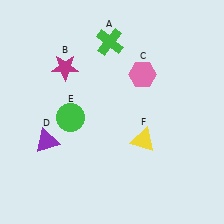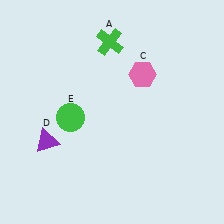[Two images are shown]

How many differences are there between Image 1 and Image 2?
There are 2 differences between the two images.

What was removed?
The yellow triangle (F), the magenta star (B) were removed in Image 2.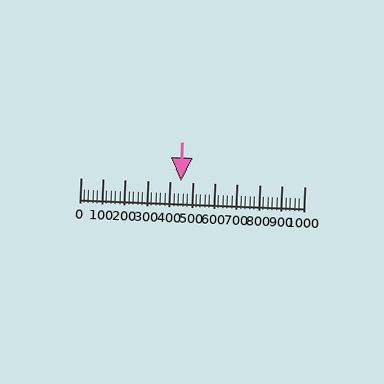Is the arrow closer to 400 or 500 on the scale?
The arrow is closer to 400.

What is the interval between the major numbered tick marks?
The major tick marks are spaced 100 units apart.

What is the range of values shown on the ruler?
The ruler shows values from 0 to 1000.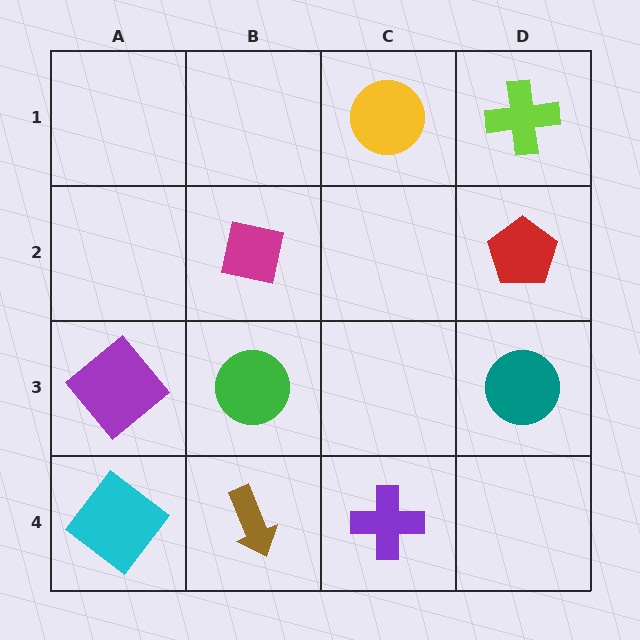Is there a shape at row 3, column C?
No, that cell is empty.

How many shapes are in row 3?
3 shapes.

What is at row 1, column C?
A yellow circle.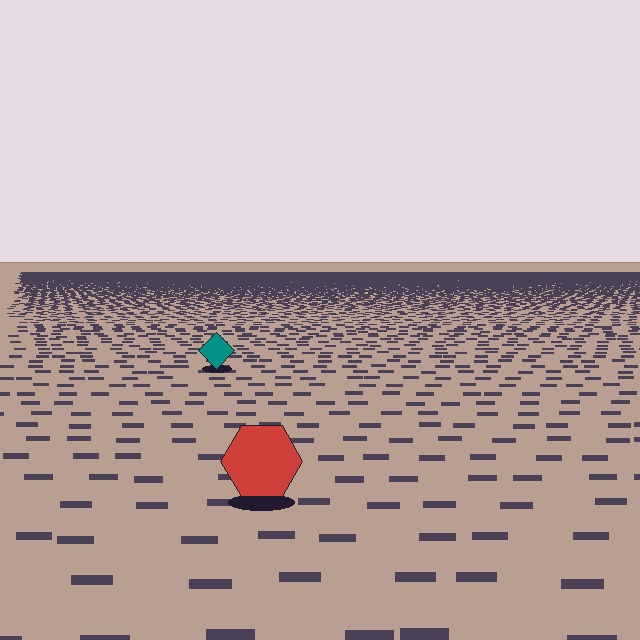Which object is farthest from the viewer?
The teal diamond is farthest from the viewer. It appears smaller and the ground texture around it is denser.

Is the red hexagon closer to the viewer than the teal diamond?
Yes. The red hexagon is closer — you can tell from the texture gradient: the ground texture is coarser near it.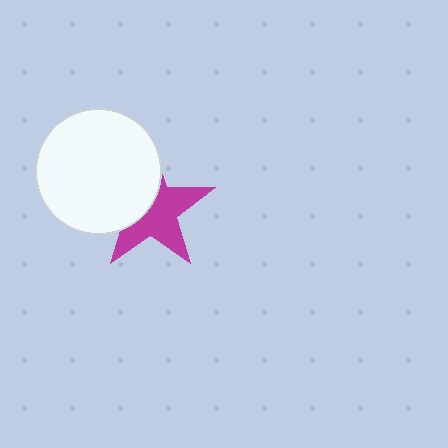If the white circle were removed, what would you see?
You would see the complete magenta star.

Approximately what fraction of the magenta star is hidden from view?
Roughly 42% of the magenta star is hidden behind the white circle.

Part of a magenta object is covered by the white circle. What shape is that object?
It is a star.